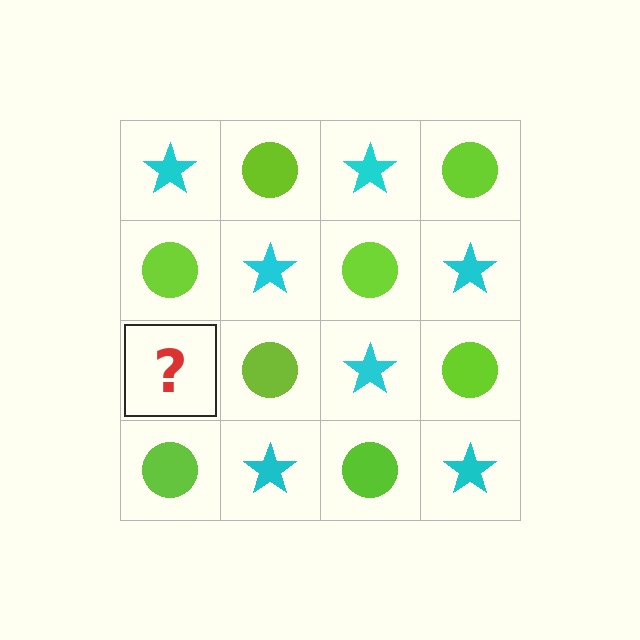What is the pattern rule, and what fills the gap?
The rule is that it alternates cyan star and lime circle in a checkerboard pattern. The gap should be filled with a cyan star.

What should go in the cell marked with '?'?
The missing cell should contain a cyan star.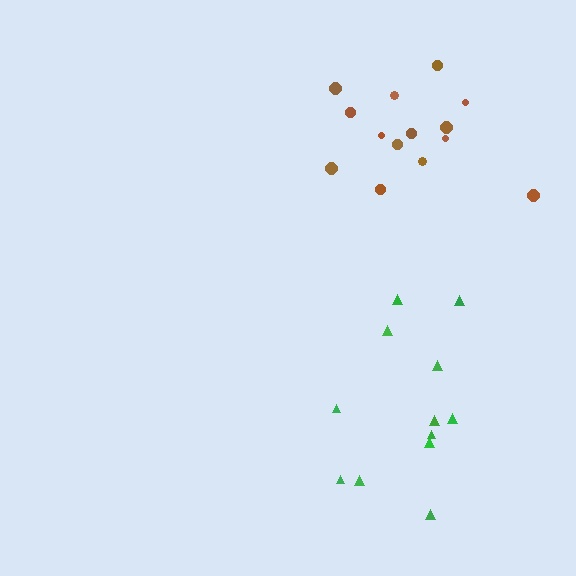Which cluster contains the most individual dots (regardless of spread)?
Brown (14).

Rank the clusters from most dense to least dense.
brown, green.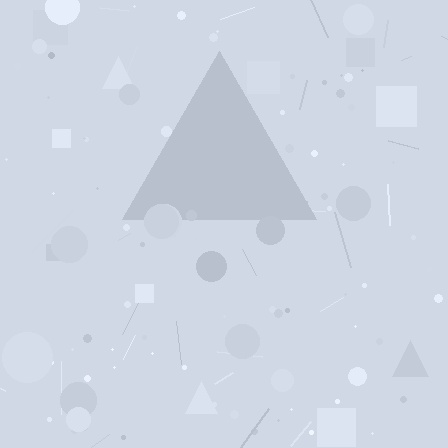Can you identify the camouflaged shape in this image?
The camouflaged shape is a triangle.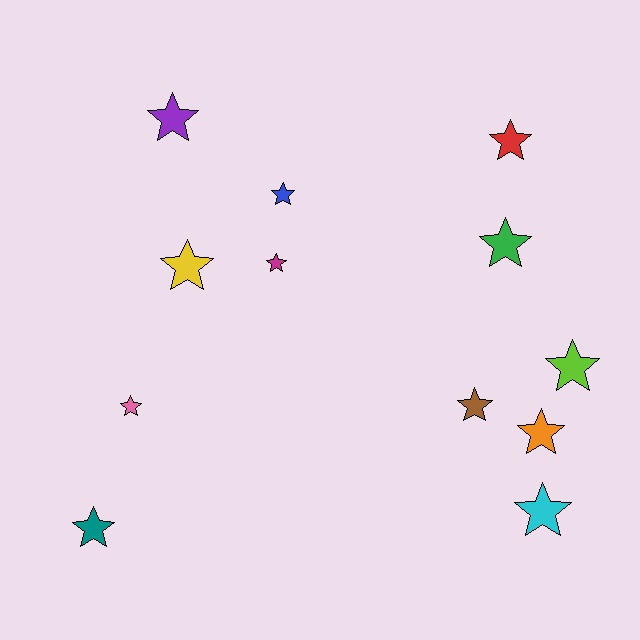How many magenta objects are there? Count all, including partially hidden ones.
There is 1 magenta object.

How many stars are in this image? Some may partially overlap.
There are 12 stars.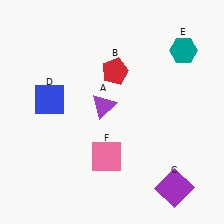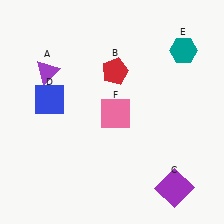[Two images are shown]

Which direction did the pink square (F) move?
The pink square (F) moved up.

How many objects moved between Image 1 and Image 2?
2 objects moved between the two images.